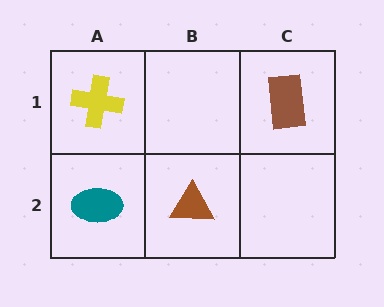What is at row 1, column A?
A yellow cross.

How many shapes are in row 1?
2 shapes.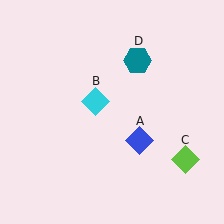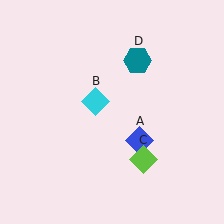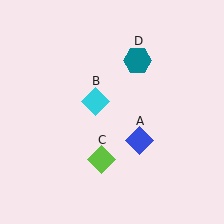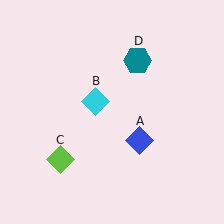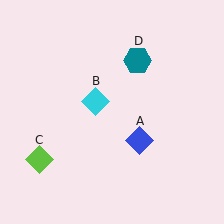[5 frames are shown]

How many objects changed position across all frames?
1 object changed position: lime diamond (object C).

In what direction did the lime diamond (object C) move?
The lime diamond (object C) moved left.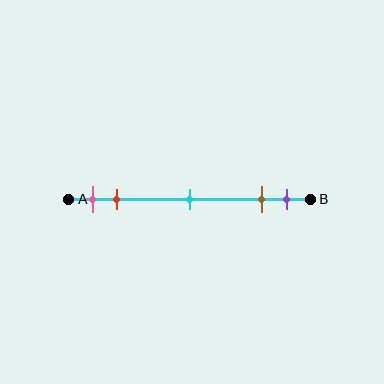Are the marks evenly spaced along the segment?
No, the marks are not evenly spaced.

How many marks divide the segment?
There are 5 marks dividing the segment.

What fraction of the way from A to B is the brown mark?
The brown mark is approximately 80% (0.8) of the way from A to B.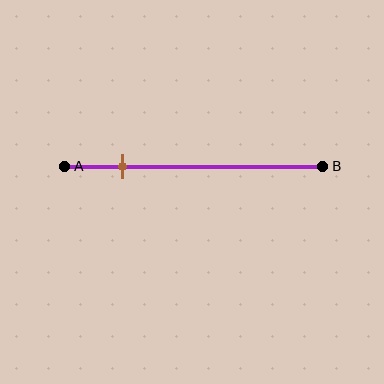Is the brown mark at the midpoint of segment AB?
No, the mark is at about 20% from A, not at the 50% midpoint.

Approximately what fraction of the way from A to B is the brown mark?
The brown mark is approximately 20% of the way from A to B.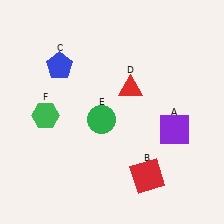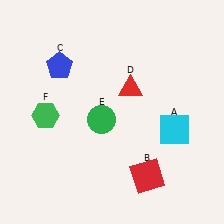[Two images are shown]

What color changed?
The square (A) changed from purple in Image 1 to cyan in Image 2.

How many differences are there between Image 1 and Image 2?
There is 1 difference between the two images.